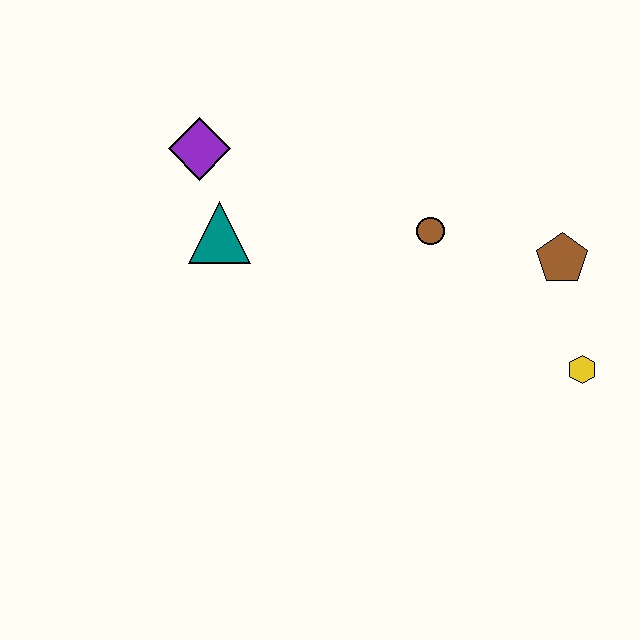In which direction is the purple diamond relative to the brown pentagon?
The purple diamond is to the left of the brown pentagon.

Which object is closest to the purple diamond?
The teal triangle is closest to the purple diamond.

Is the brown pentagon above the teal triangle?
No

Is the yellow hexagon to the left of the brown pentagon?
No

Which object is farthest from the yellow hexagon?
The purple diamond is farthest from the yellow hexagon.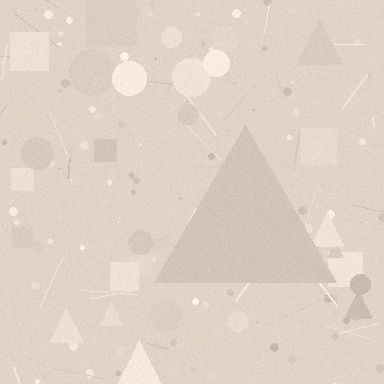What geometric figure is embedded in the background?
A triangle is embedded in the background.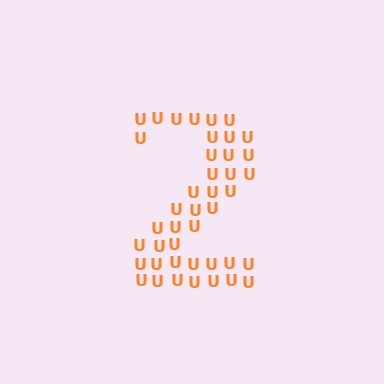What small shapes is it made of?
It is made of small letter U's.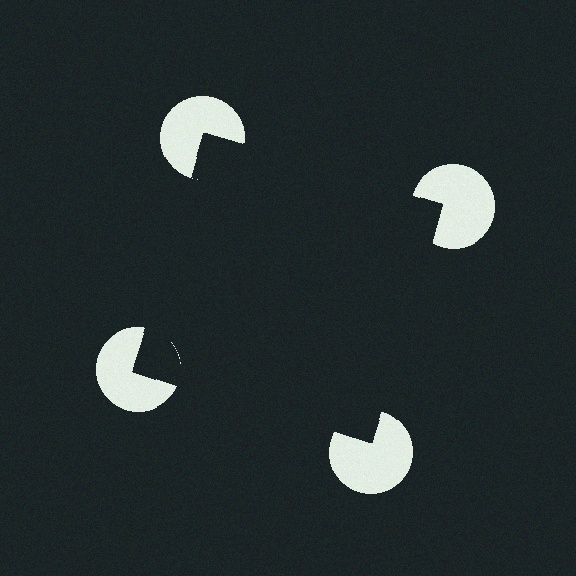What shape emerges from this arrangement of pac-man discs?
An illusory square — its edges are inferred from the aligned wedge cuts in the pac-man discs, not physically drawn.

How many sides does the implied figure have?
4 sides.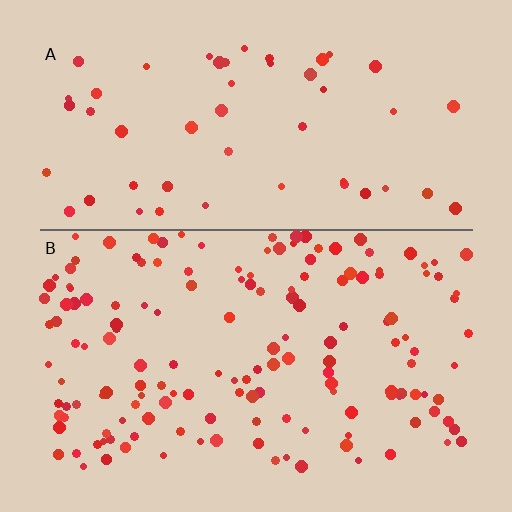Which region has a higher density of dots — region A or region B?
B (the bottom).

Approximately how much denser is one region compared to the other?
Approximately 2.9× — region B over region A.